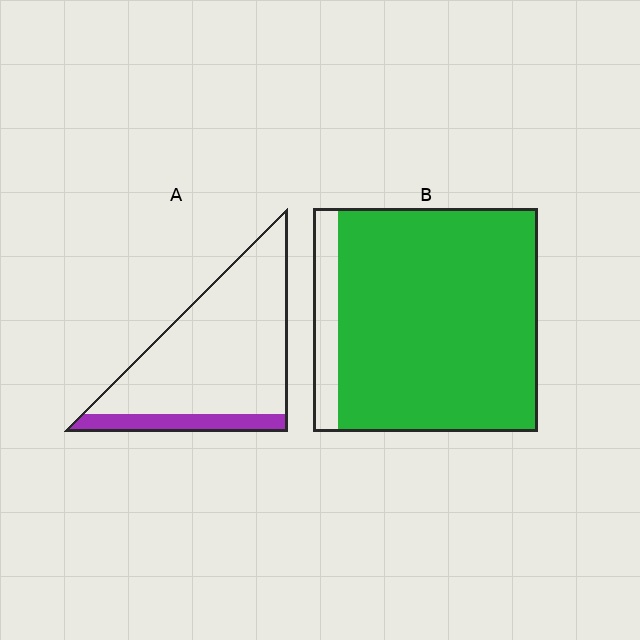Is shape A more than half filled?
No.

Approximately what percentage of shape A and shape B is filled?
A is approximately 15% and B is approximately 90%.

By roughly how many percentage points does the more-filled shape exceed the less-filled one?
By roughly 75 percentage points (B over A).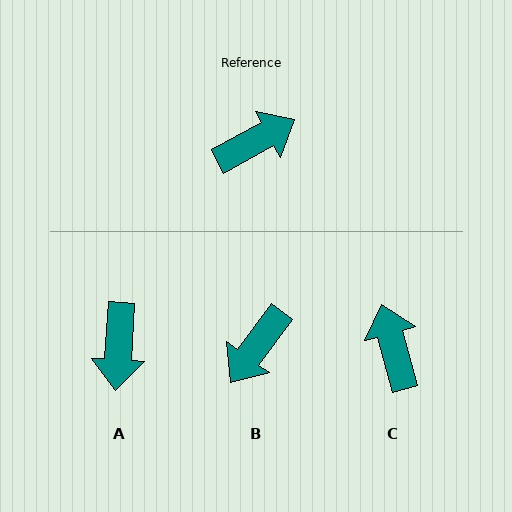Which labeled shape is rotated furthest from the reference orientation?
B, about 155 degrees away.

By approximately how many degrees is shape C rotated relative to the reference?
Approximately 77 degrees counter-clockwise.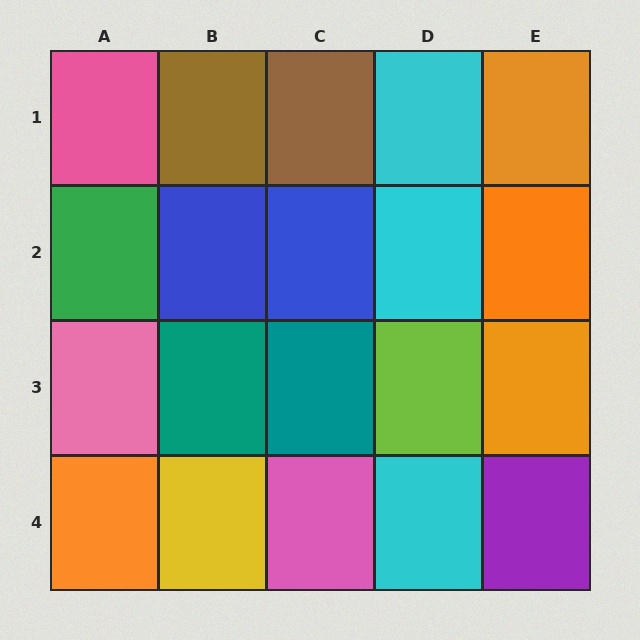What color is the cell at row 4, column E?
Purple.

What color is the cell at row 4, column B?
Yellow.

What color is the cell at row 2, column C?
Blue.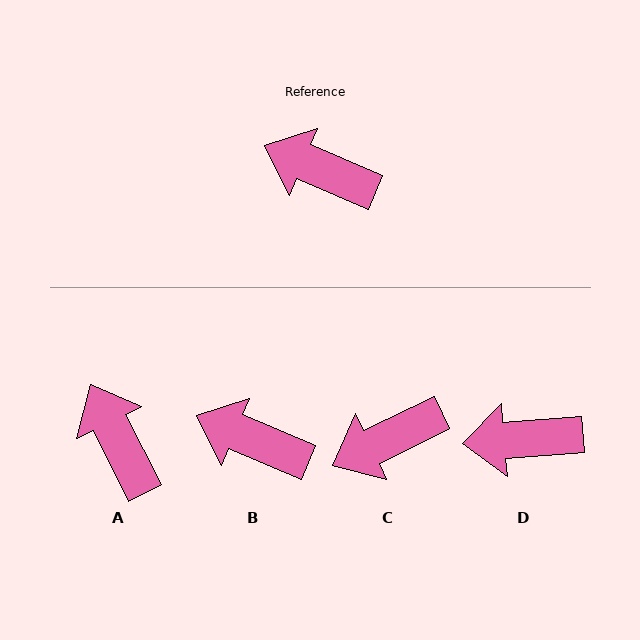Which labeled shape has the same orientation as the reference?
B.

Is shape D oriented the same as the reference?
No, it is off by about 27 degrees.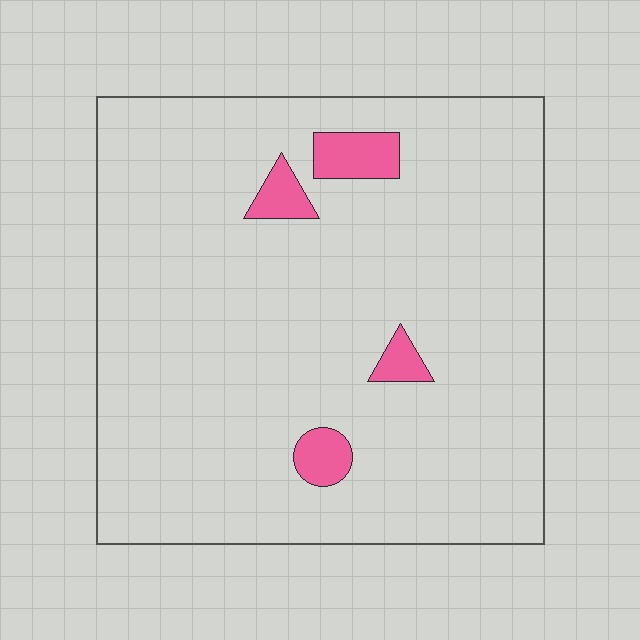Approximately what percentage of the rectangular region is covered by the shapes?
Approximately 5%.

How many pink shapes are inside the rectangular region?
4.